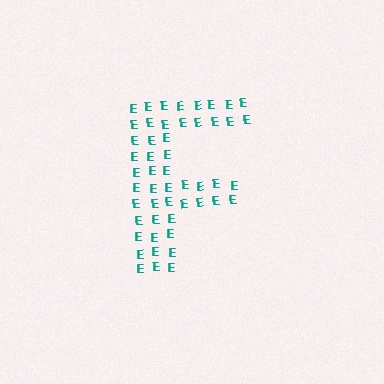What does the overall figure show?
The overall figure shows the letter F.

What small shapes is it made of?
It is made of small letter E's.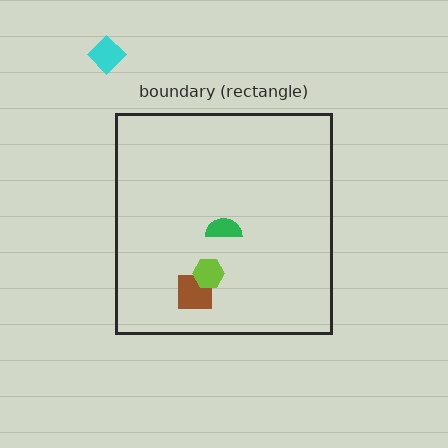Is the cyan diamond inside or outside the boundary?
Outside.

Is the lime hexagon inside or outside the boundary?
Inside.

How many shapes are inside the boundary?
3 inside, 1 outside.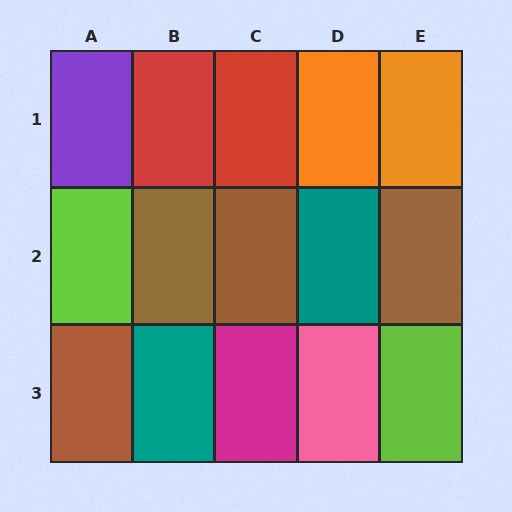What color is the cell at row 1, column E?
Orange.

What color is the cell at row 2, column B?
Brown.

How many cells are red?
2 cells are red.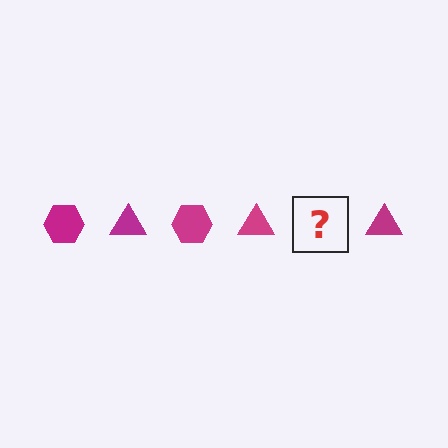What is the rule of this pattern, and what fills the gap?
The rule is that the pattern cycles through hexagon, triangle shapes in magenta. The gap should be filled with a magenta hexagon.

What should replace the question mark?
The question mark should be replaced with a magenta hexagon.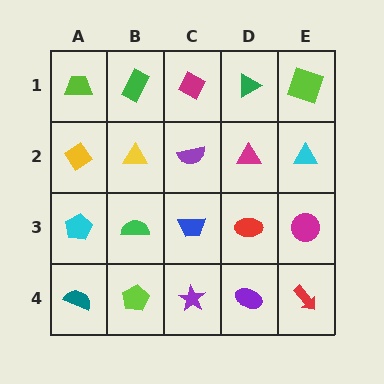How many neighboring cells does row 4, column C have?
3.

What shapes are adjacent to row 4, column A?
A cyan pentagon (row 3, column A), a lime pentagon (row 4, column B).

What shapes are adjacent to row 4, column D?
A red ellipse (row 3, column D), a purple star (row 4, column C), a red arrow (row 4, column E).